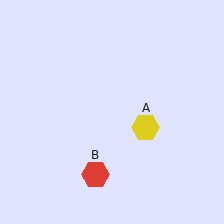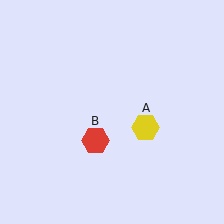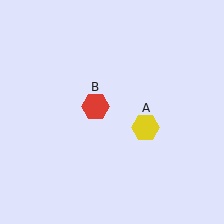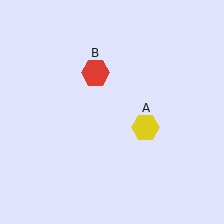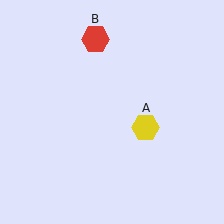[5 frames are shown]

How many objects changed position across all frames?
1 object changed position: red hexagon (object B).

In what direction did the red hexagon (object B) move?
The red hexagon (object B) moved up.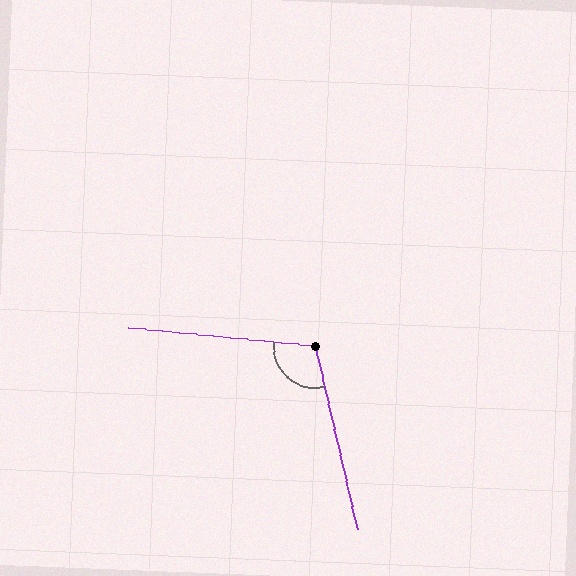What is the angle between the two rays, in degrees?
Approximately 108 degrees.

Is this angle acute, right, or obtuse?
It is obtuse.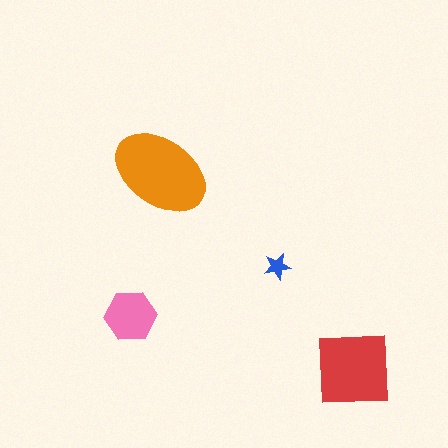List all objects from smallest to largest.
The blue star, the pink hexagon, the red square, the orange ellipse.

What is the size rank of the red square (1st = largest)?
2nd.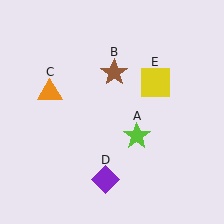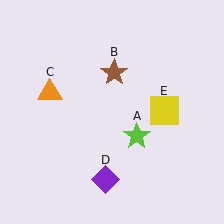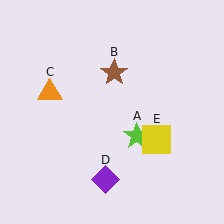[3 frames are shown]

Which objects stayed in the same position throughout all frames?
Lime star (object A) and brown star (object B) and orange triangle (object C) and purple diamond (object D) remained stationary.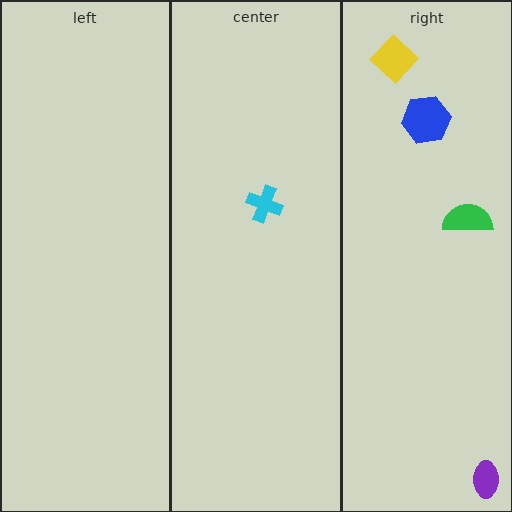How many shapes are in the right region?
4.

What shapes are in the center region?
The cyan cross.